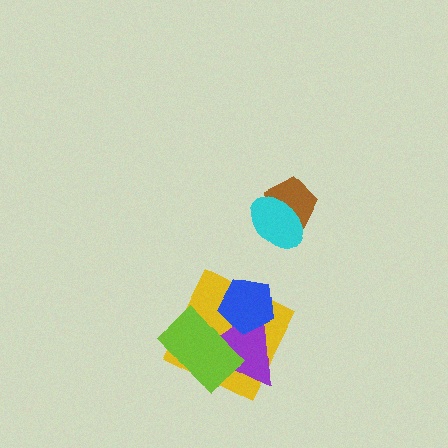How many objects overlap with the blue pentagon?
2 objects overlap with the blue pentagon.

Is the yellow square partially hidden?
Yes, it is partially covered by another shape.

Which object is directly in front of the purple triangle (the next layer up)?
The lime rectangle is directly in front of the purple triangle.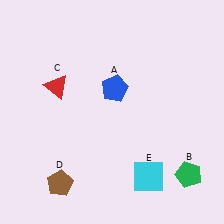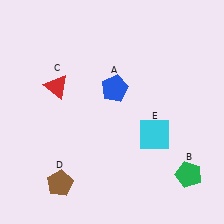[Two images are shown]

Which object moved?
The cyan square (E) moved up.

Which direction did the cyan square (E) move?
The cyan square (E) moved up.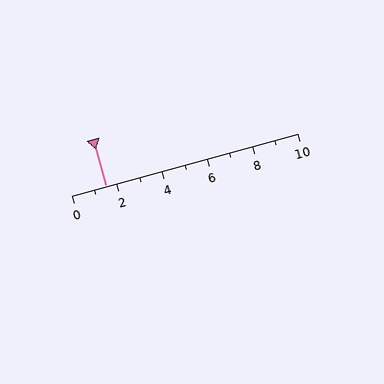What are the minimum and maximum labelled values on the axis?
The axis runs from 0 to 10.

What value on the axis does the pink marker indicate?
The marker indicates approximately 1.5.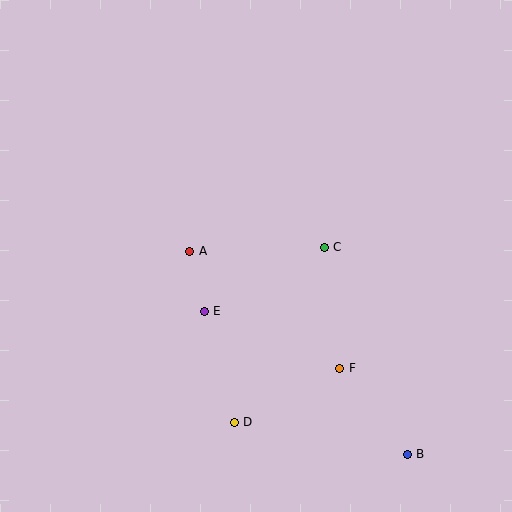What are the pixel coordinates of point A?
Point A is at (190, 251).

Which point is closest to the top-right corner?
Point C is closest to the top-right corner.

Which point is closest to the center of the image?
Point A at (190, 251) is closest to the center.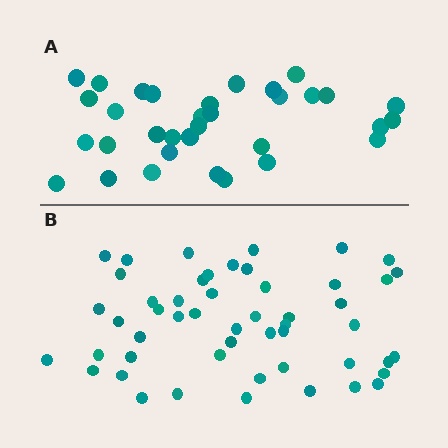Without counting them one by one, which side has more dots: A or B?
Region B (the bottom region) has more dots.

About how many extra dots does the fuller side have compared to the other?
Region B has approximately 20 more dots than region A.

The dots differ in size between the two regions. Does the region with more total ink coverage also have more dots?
No. Region A has more total ink coverage because its dots are larger, but region B actually contains more individual dots. Total area can be misleading — the number of items is what matters here.